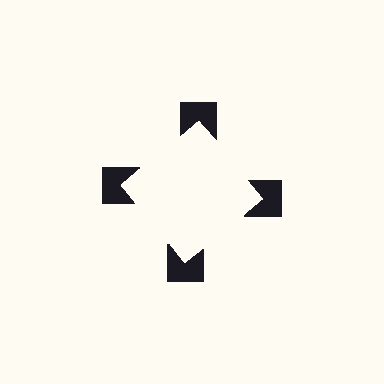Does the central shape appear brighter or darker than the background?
It typically appears slightly brighter than the background, even though no actual brightness change is drawn.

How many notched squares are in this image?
There are 4 — one at each vertex of the illusory square.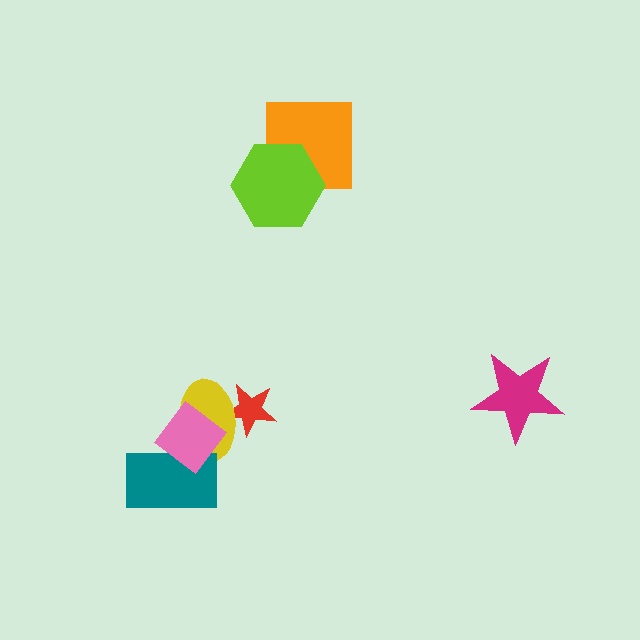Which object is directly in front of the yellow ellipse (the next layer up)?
The teal rectangle is directly in front of the yellow ellipse.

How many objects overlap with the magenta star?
0 objects overlap with the magenta star.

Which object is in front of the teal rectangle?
The pink diamond is in front of the teal rectangle.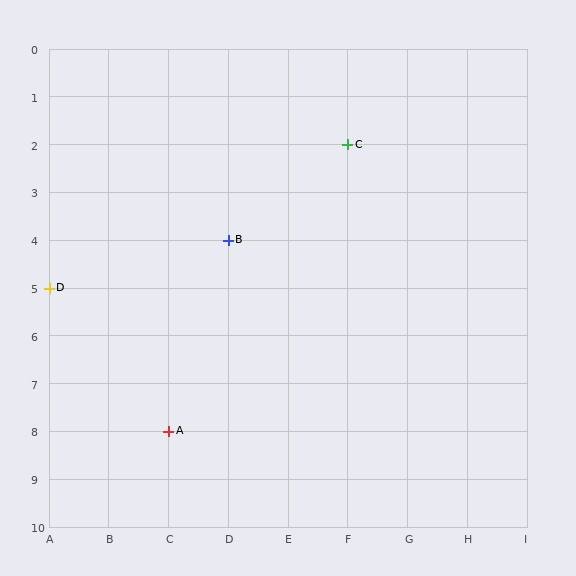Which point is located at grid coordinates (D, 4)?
Point B is at (D, 4).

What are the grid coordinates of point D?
Point D is at grid coordinates (A, 5).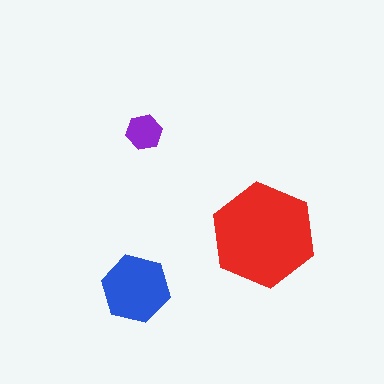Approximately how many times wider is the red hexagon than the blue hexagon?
About 1.5 times wider.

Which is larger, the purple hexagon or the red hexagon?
The red one.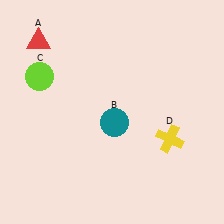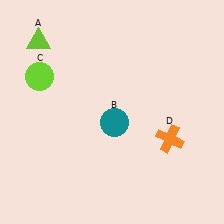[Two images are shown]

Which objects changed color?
A changed from red to lime. D changed from yellow to orange.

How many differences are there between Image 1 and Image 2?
There are 2 differences between the two images.